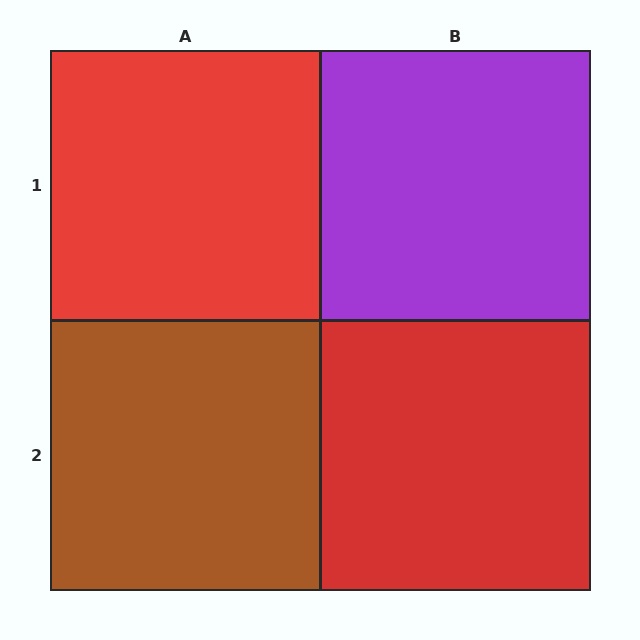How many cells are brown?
1 cell is brown.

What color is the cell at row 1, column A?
Red.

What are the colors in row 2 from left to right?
Brown, red.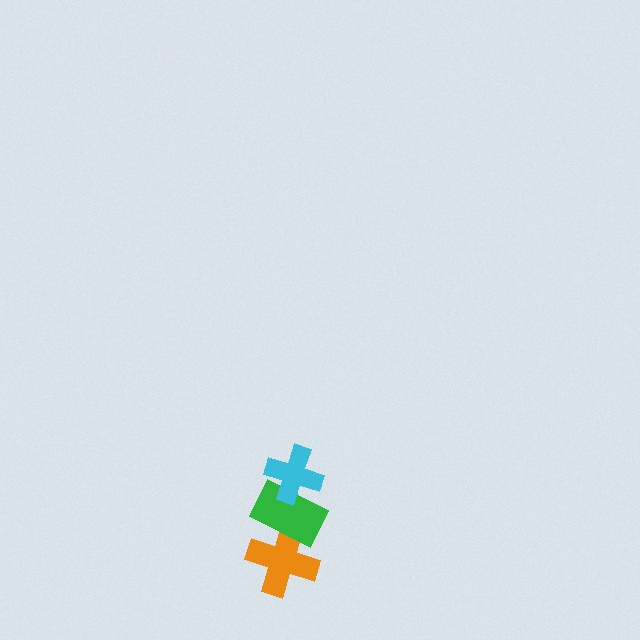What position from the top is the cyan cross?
The cyan cross is 1st from the top.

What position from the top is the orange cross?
The orange cross is 3rd from the top.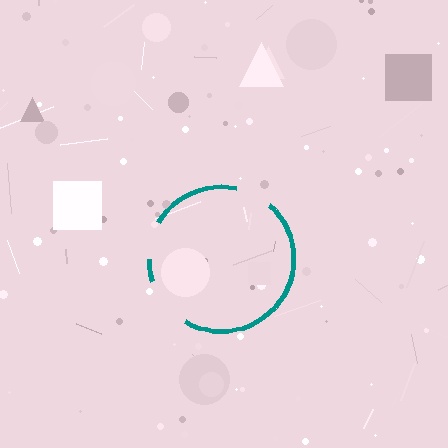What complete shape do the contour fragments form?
The contour fragments form a circle.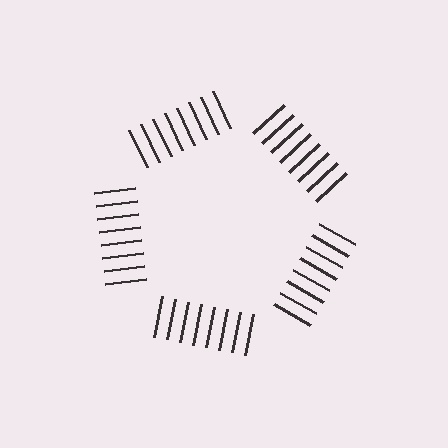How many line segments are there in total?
40 — 8 along each of the 5 edges.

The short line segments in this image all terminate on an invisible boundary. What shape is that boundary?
An illusory pentagon — the line segments terminate on its edges but no continuous stroke is drawn.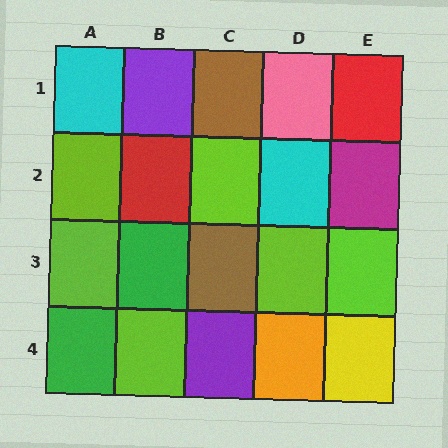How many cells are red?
2 cells are red.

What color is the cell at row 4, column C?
Purple.